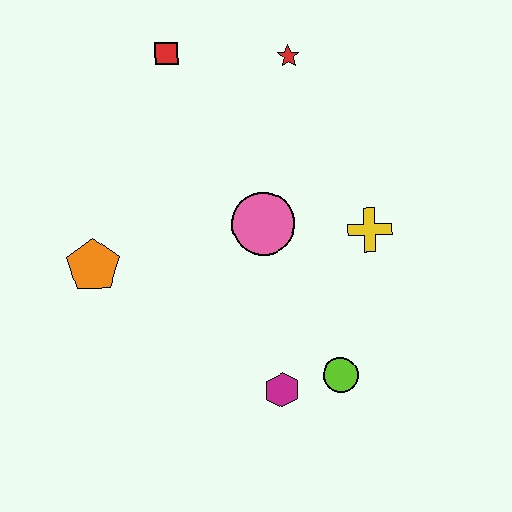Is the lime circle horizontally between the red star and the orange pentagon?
No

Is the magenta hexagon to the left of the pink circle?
No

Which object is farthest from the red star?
The magenta hexagon is farthest from the red star.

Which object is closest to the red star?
The red square is closest to the red star.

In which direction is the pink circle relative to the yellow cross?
The pink circle is to the left of the yellow cross.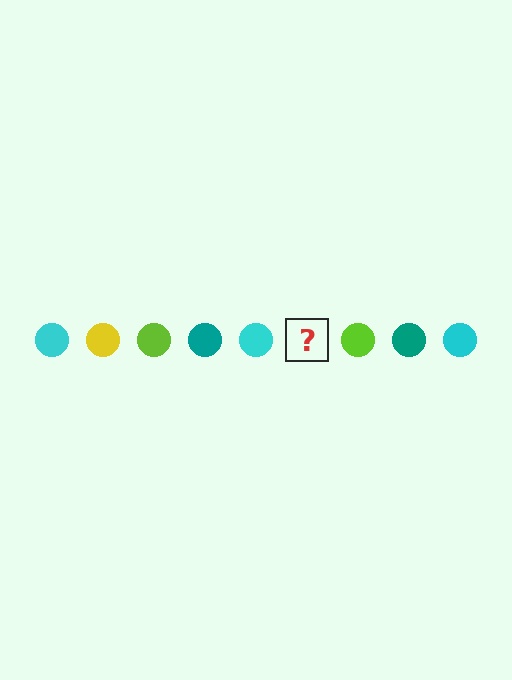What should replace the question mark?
The question mark should be replaced with a yellow circle.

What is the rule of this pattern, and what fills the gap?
The rule is that the pattern cycles through cyan, yellow, lime, teal circles. The gap should be filled with a yellow circle.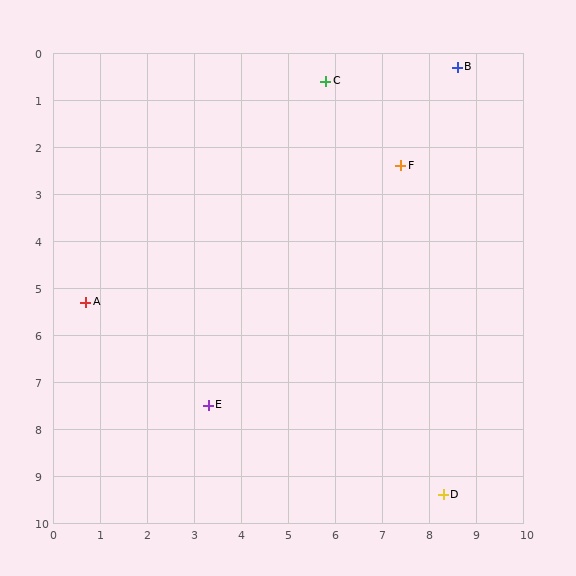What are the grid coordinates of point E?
Point E is at approximately (3.3, 7.5).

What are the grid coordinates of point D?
Point D is at approximately (8.3, 9.4).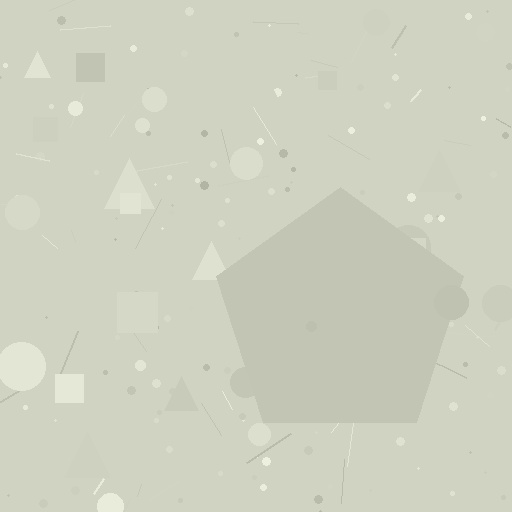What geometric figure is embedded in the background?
A pentagon is embedded in the background.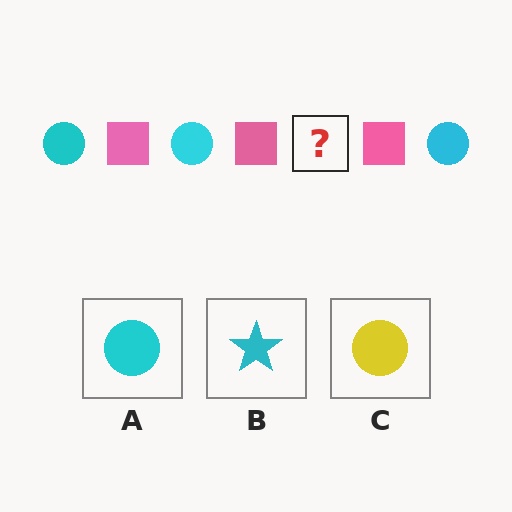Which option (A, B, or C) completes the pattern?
A.